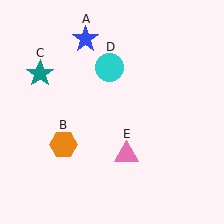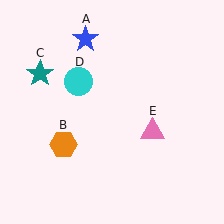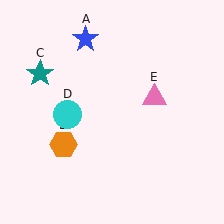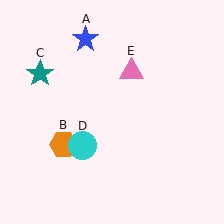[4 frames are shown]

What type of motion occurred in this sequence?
The cyan circle (object D), pink triangle (object E) rotated counterclockwise around the center of the scene.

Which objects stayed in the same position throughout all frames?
Blue star (object A) and orange hexagon (object B) and teal star (object C) remained stationary.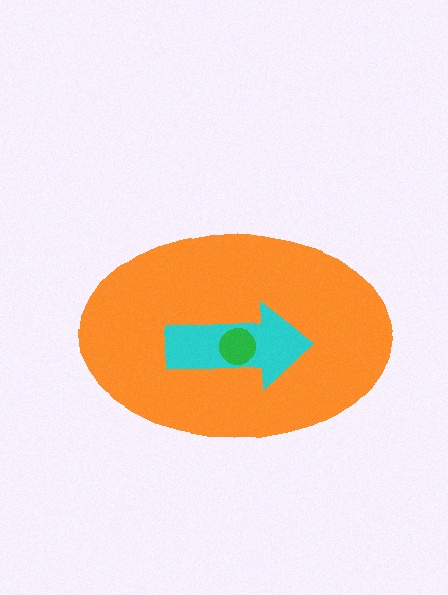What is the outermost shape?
The orange ellipse.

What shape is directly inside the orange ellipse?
The cyan arrow.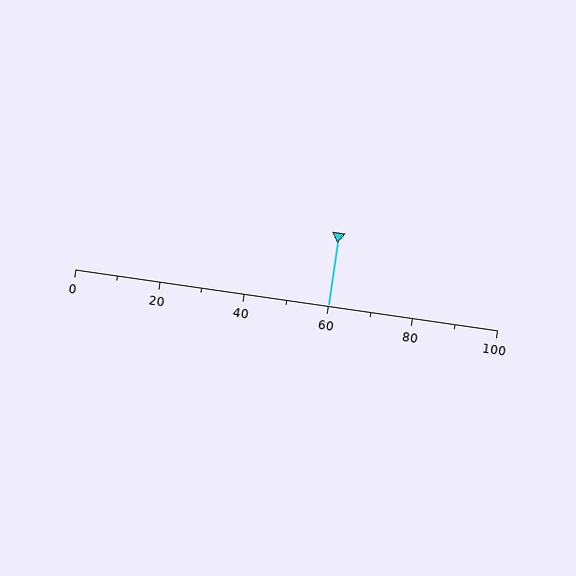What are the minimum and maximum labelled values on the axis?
The axis runs from 0 to 100.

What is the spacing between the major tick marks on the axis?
The major ticks are spaced 20 apart.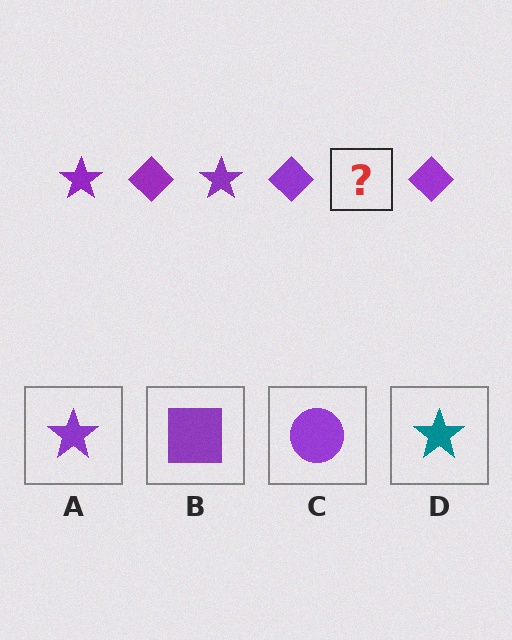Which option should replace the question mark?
Option A.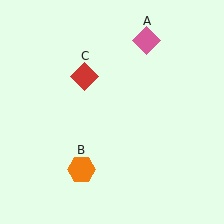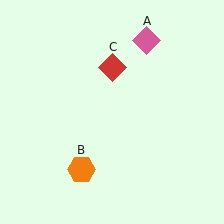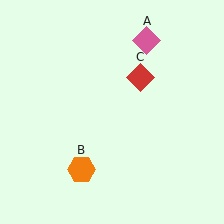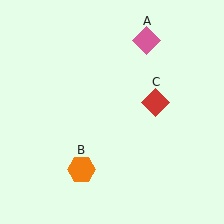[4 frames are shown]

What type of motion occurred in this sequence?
The red diamond (object C) rotated clockwise around the center of the scene.